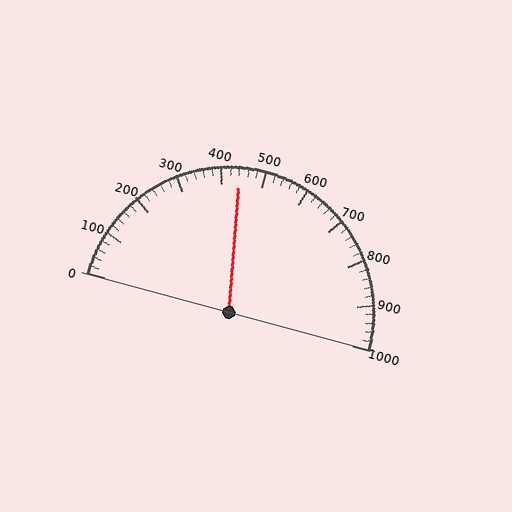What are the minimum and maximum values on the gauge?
The gauge ranges from 0 to 1000.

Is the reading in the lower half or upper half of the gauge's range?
The reading is in the lower half of the range (0 to 1000).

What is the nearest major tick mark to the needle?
The nearest major tick mark is 400.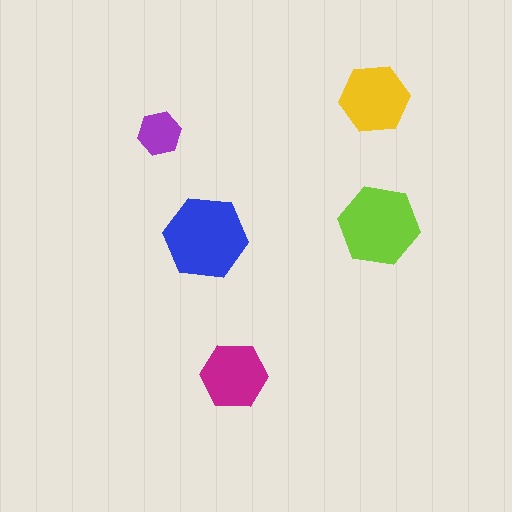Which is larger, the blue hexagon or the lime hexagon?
The blue one.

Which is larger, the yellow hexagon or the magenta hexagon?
The yellow one.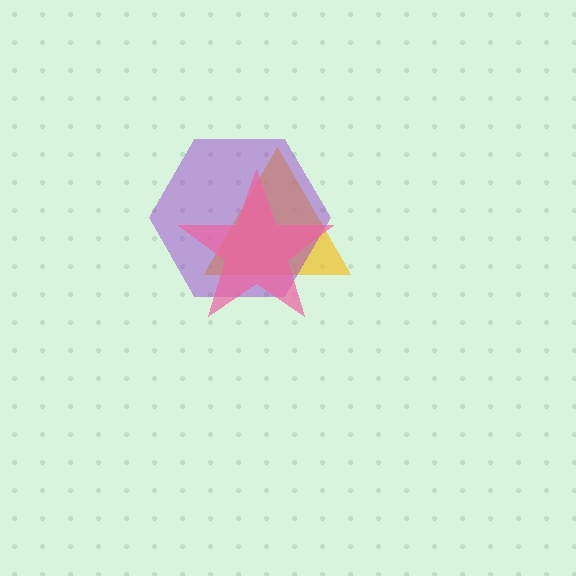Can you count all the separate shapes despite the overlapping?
Yes, there are 3 separate shapes.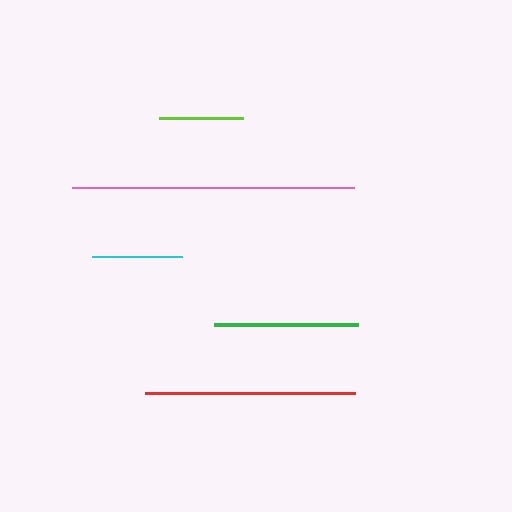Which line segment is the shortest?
The lime line is the shortest at approximately 84 pixels.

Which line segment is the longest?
The pink line is the longest at approximately 282 pixels.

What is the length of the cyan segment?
The cyan segment is approximately 90 pixels long.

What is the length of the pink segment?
The pink segment is approximately 282 pixels long.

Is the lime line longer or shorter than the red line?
The red line is longer than the lime line.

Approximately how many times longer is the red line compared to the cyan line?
The red line is approximately 2.3 times the length of the cyan line.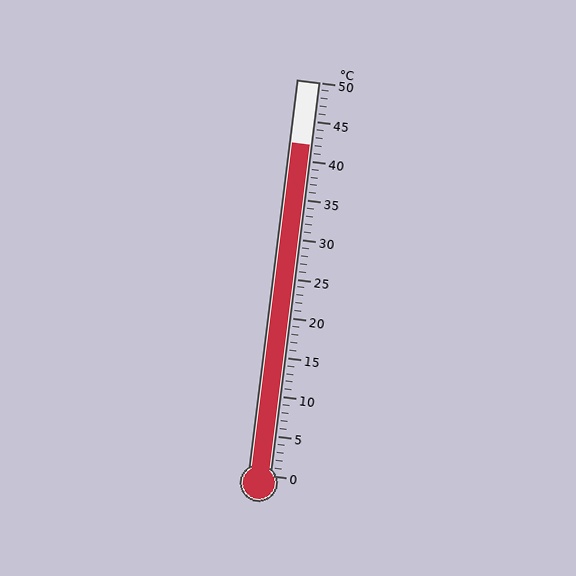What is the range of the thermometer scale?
The thermometer scale ranges from 0°C to 50°C.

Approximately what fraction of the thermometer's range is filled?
The thermometer is filled to approximately 85% of its range.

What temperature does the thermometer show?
The thermometer shows approximately 42°C.